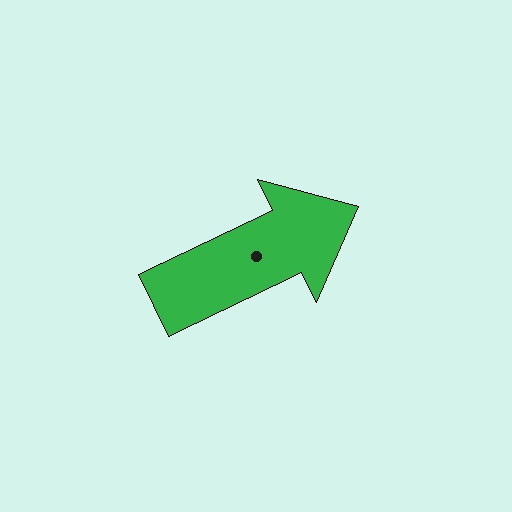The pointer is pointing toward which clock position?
Roughly 2 o'clock.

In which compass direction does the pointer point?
Northeast.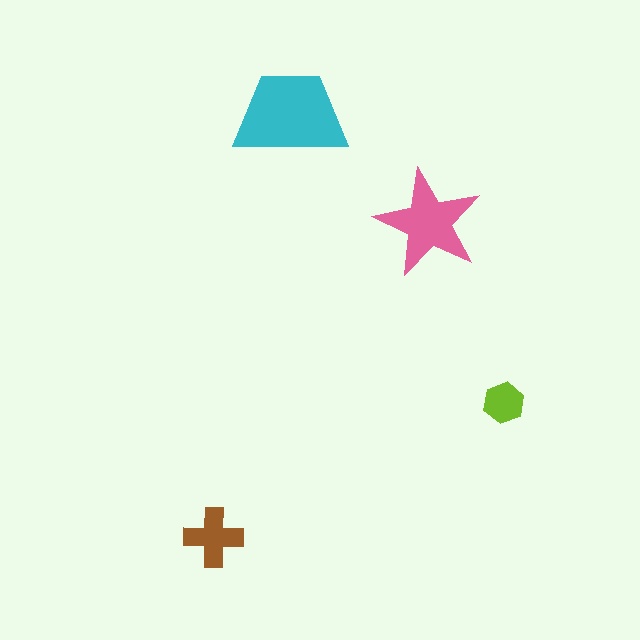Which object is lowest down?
The brown cross is bottommost.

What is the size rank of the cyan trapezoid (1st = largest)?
1st.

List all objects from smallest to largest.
The lime hexagon, the brown cross, the pink star, the cyan trapezoid.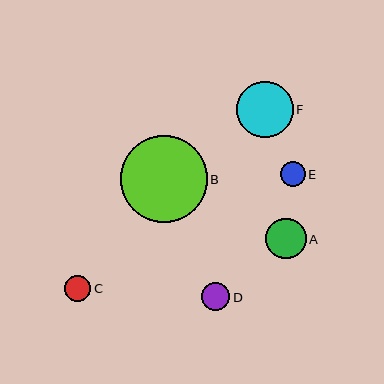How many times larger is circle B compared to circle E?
Circle B is approximately 3.5 times the size of circle E.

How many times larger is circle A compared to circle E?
Circle A is approximately 1.6 times the size of circle E.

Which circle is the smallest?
Circle E is the smallest with a size of approximately 25 pixels.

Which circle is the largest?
Circle B is the largest with a size of approximately 87 pixels.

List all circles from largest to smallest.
From largest to smallest: B, F, A, D, C, E.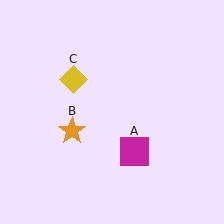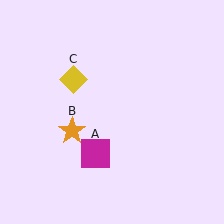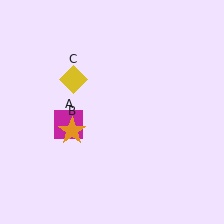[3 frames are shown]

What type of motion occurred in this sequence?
The magenta square (object A) rotated clockwise around the center of the scene.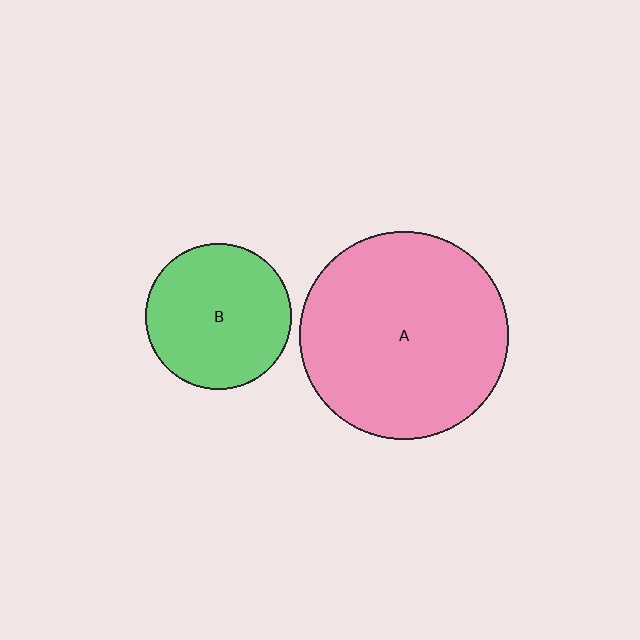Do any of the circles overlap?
No, none of the circles overlap.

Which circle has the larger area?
Circle A (pink).